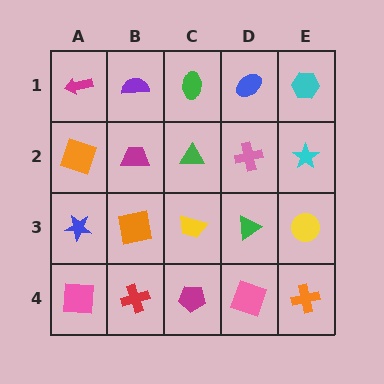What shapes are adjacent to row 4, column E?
A yellow circle (row 3, column E), a pink square (row 4, column D).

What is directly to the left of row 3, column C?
An orange square.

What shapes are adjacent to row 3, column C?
A green triangle (row 2, column C), a magenta pentagon (row 4, column C), an orange square (row 3, column B), a green triangle (row 3, column D).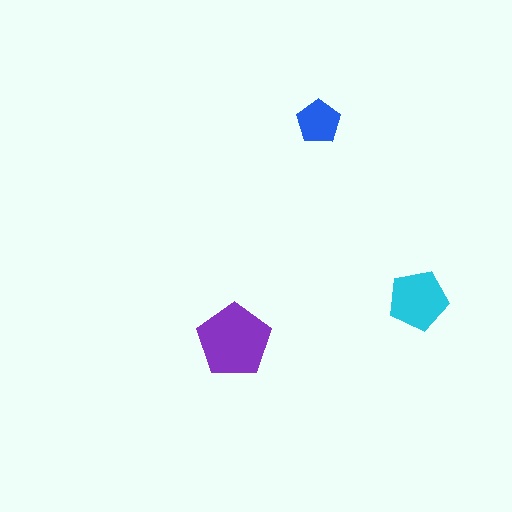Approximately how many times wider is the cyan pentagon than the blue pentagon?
About 1.5 times wider.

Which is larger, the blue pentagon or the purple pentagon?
The purple one.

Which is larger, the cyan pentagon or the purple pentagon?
The purple one.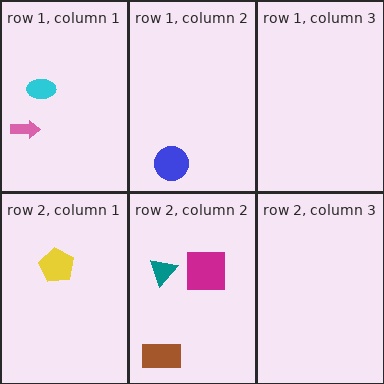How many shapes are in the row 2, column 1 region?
1.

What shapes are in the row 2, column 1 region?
The yellow pentagon.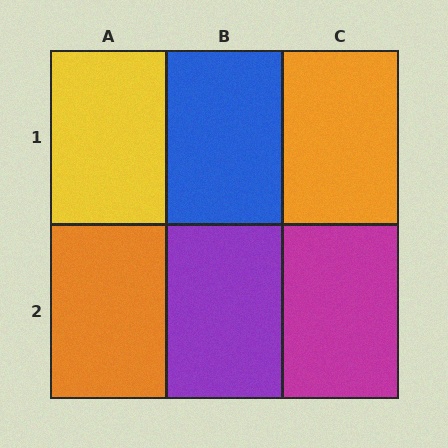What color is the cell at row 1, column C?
Orange.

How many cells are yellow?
1 cell is yellow.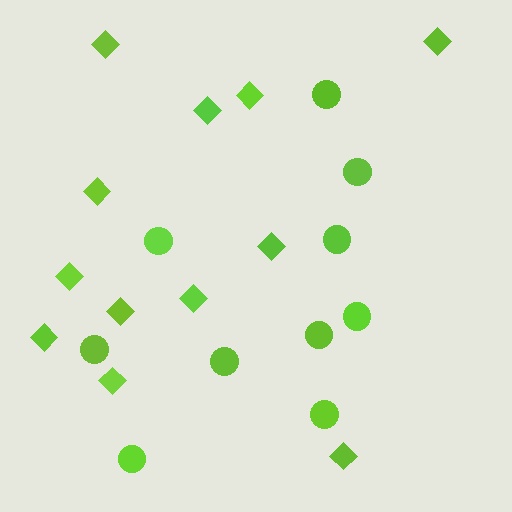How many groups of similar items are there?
There are 2 groups: one group of circles (10) and one group of diamonds (12).